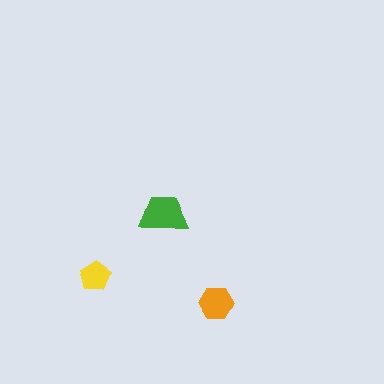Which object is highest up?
The green trapezoid is topmost.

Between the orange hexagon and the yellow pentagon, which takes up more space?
The orange hexagon.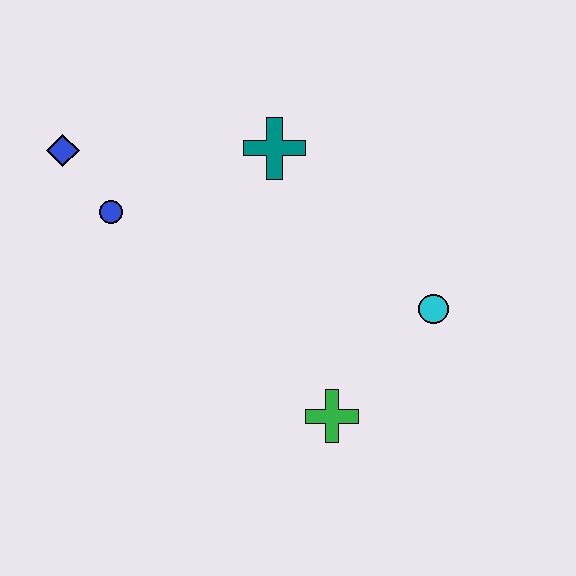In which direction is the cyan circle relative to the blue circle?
The cyan circle is to the right of the blue circle.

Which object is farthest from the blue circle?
The cyan circle is farthest from the blue circle.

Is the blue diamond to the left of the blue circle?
Yes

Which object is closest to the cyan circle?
The green cross is closest to the cyan circle.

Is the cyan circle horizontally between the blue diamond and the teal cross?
No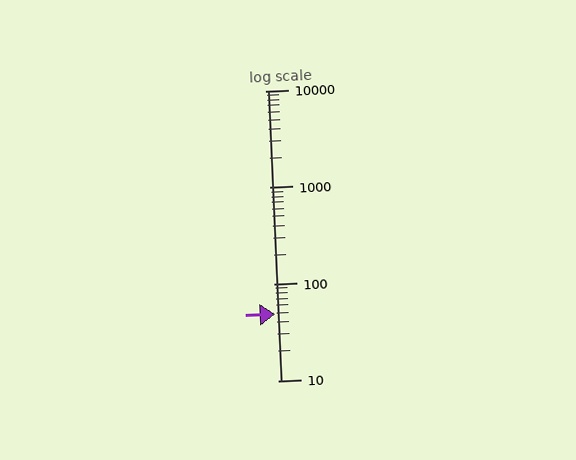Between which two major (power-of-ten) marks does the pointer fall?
The pointer is between 10 and 100.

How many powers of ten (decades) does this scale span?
The scale spans 3 decades, from 10 to 10000.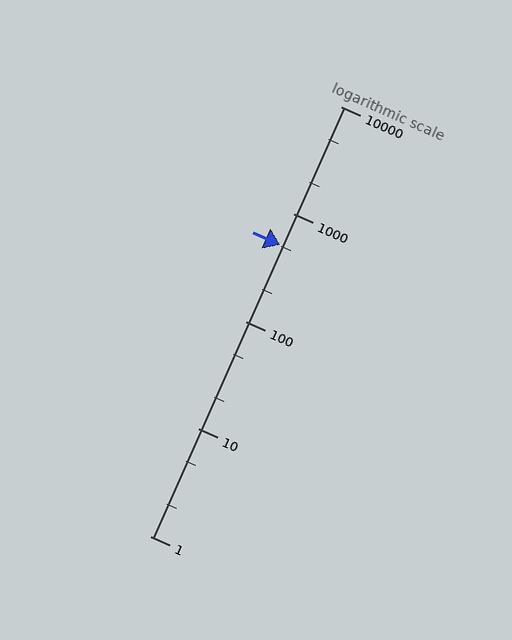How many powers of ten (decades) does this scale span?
The scale spans 4 decades, from 1 to 10000.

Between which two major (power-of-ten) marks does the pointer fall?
The pointer is between 100 and 1000.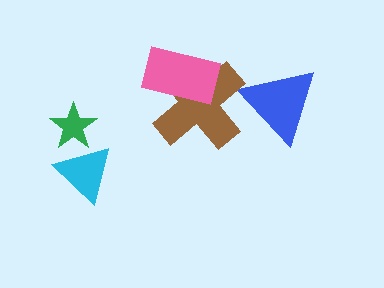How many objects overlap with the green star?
1 object overlaps with the green star.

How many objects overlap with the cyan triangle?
1 object overlaps with the cyan triangle.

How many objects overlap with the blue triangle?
1 object overlaps with the blue triangle.